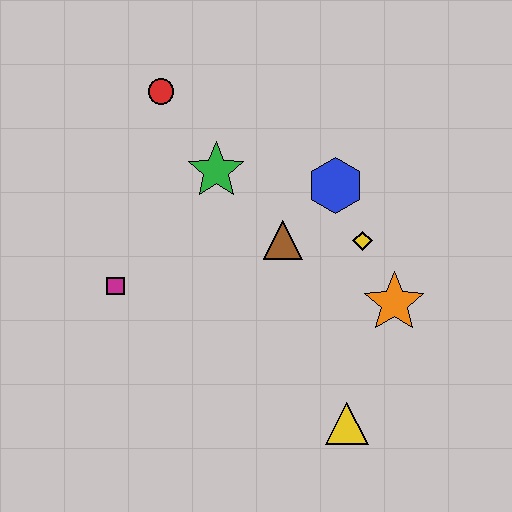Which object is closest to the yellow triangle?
The orange star is closest to the yellow triangle.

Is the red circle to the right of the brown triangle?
No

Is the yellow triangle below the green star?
Yes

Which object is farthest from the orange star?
The red circle is farthest from the orange star.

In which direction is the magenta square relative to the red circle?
The magenta square is below the red circle.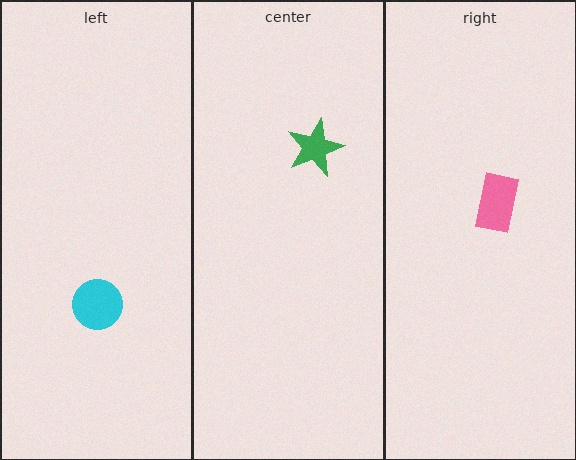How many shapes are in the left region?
1.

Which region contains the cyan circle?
The left region.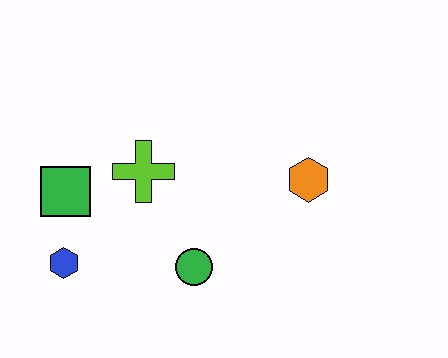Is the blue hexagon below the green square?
Yes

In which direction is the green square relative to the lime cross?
The green square is to the left of the lime cross.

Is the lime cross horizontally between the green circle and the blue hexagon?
Yes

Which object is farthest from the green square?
The orange hexagon is farthest from the green square.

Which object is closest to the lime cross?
The green square is closest to the lime cross.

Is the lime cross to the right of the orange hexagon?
No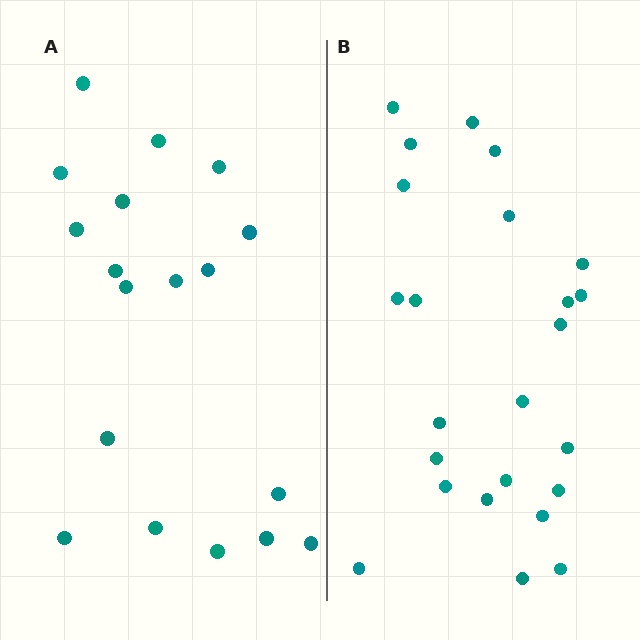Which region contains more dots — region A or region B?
Region B (the right region) has more dots.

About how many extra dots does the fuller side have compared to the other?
Region B has about 6 more dots than region A.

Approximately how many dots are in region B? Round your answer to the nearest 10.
About 20 dots. (The exact count is 24, which rounds to 20.)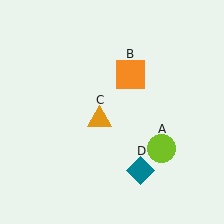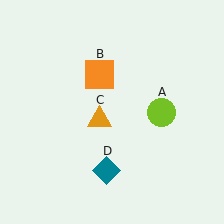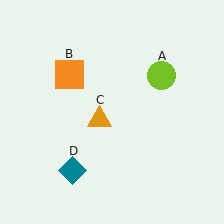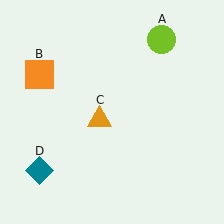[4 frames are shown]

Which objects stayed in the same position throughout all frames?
Orange triangle (object C) remained stationary.